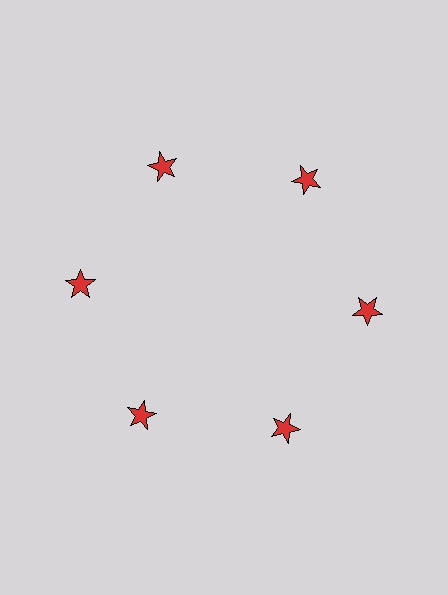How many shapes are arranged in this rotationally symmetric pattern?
There are 6 shapes, arranged in 6 groups of 1.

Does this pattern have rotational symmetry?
Yes, this pattern has 6-fold rotational symmetry. It looks the same after rotating 60 degrees around the center.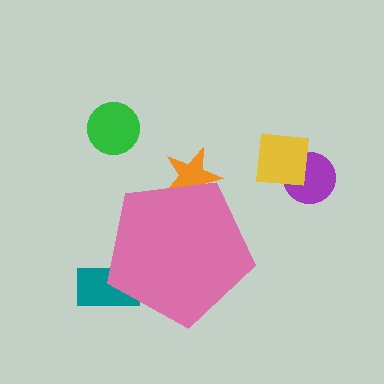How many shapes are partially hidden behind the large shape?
2 shapes are partially hidden.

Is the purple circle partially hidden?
No, the purple circle is fully visible.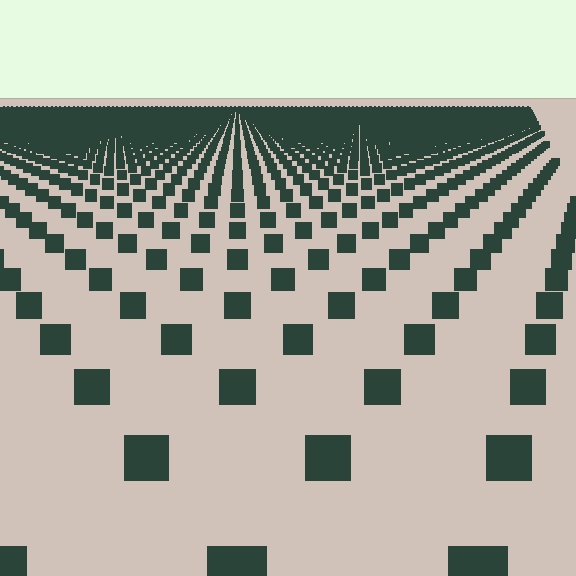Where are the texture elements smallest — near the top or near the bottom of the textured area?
Near the top.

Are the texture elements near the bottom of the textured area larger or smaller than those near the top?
Larger. Near the bottom, elements are closer to the viewer and appear at a bigger on-screen size.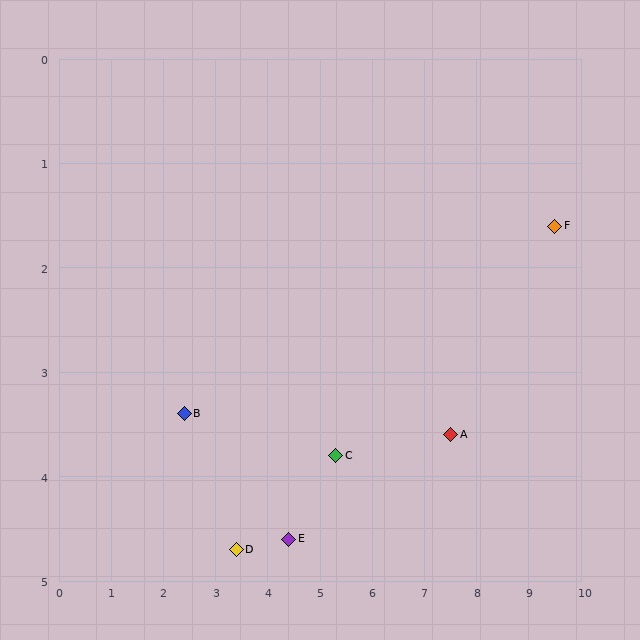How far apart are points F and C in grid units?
Points F and C are about 4.7 grid units apart.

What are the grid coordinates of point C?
Point C is at approximately (5.3, 3.8).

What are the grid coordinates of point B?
Point B is at approximately (2.4, 3.4).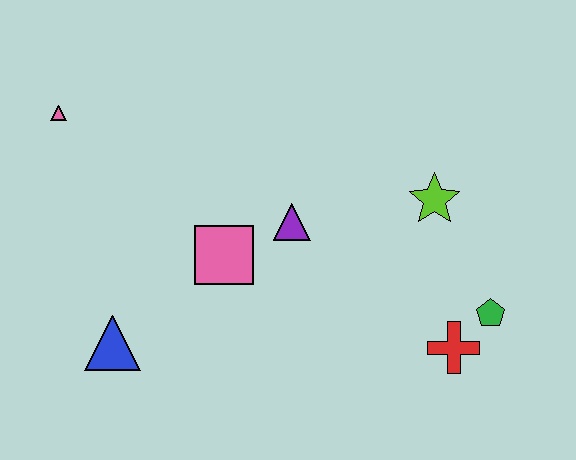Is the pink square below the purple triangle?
Yes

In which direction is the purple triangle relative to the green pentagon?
The purple triangle is to the left of the green pentagon.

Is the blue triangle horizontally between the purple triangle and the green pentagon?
No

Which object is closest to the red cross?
The green pentagon is closest to the red cross.